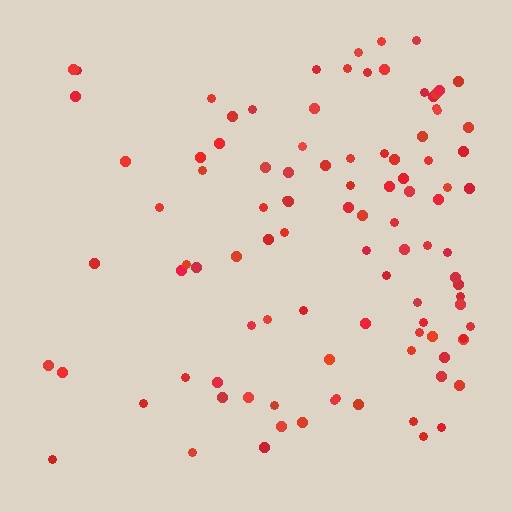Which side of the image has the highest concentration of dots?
The right.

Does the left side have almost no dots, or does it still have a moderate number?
Still a moderate number, just noticeably fewer than the right.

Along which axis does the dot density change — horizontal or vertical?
Horizontal.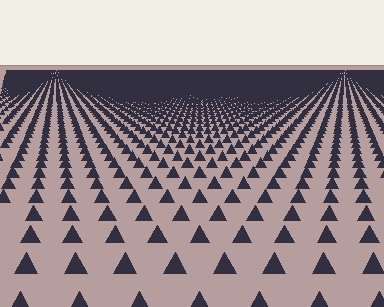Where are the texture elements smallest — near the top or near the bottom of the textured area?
Near the top.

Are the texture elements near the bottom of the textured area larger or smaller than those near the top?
Larger. Near the bottom, elements are closer to the viewer and appear at a bigger on-screen size.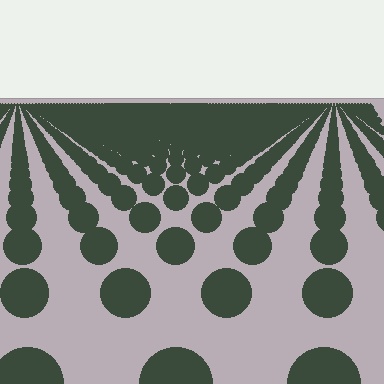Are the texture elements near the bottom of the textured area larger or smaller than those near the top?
Larger. Near the bottom, elements are closer to the viewer and appear at a bigger on-screen size.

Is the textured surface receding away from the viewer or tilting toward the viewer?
The surface is receding away from the viewer. Texture elements get smaller and denser toward the top.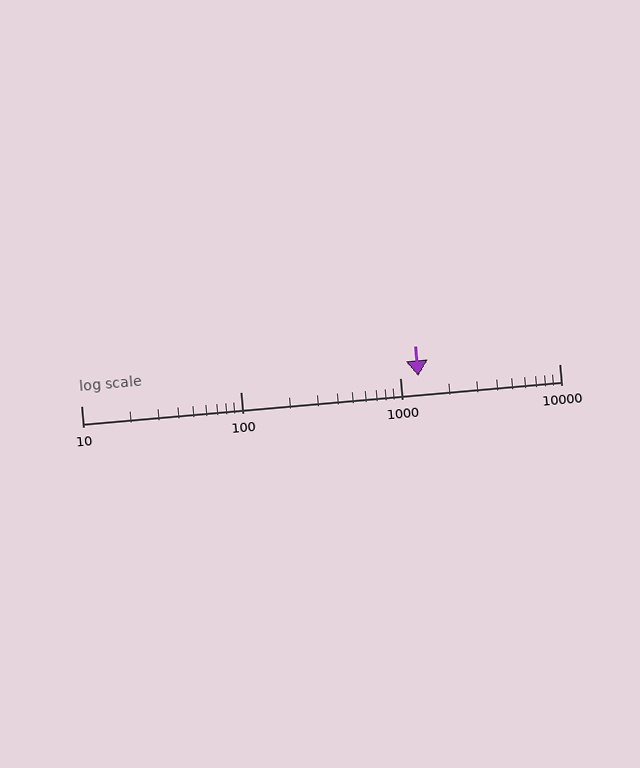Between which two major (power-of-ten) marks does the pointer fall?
The pointer is between 1000 and 10000.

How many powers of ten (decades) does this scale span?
The scale spans 3 decades, from 10 to 10000.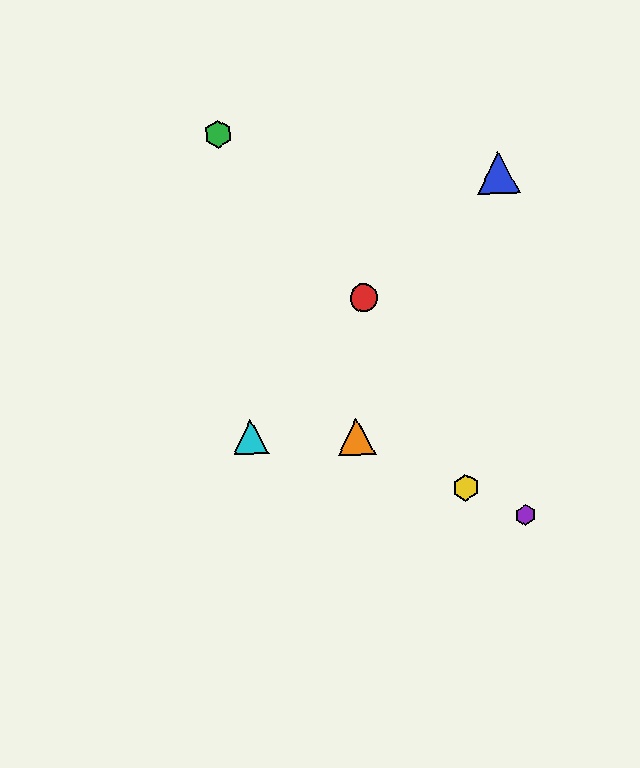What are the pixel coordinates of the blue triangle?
The blue triangle is at (498, 173).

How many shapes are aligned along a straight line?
3 shapes (the yellow hexagon, the purple hexagon, the orange triangle) are aligned along a straight line.